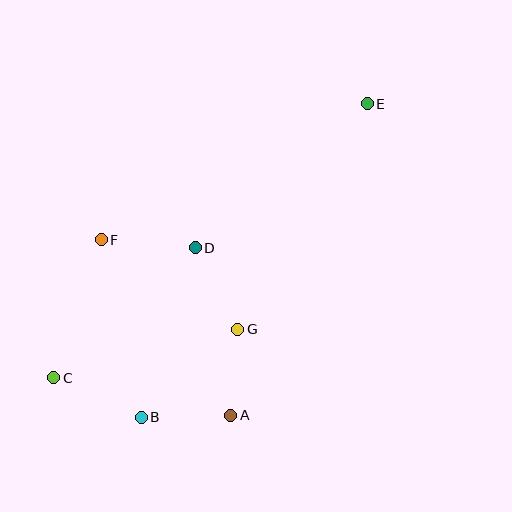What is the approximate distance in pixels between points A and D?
The distance between A and D is approximately 171 pixels.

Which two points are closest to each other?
Points A and G are closest to each other.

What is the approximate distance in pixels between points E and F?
The distance between E and F is approximately 298 pixels.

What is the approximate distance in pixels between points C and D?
The distance between C and D is approximately 192 pixels.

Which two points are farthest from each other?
Points C and E are farthest from each other.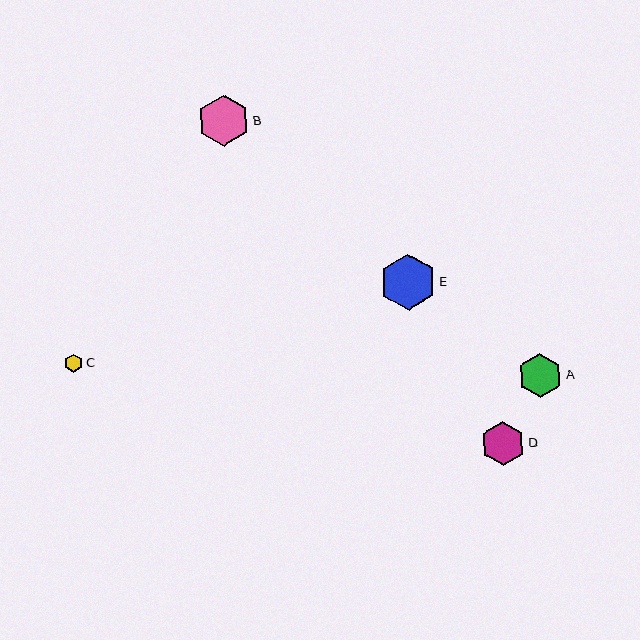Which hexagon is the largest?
Hexagon E is the largest with a size of approximately 57 pixels.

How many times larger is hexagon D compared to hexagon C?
Hexagon D is approximately 2.5 times the size of hexagon C.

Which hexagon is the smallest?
Hexagon C is the smallest with a size of approximately 18 pixels.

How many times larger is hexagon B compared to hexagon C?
Hexagon B is approximately 2.9 times the size of hexagon C.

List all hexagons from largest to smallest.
From largest to smallest: E, B, D, A, C.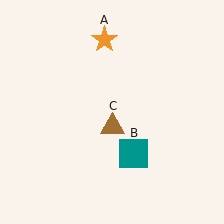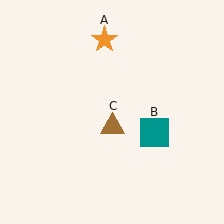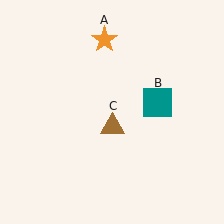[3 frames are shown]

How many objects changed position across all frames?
1 object changed position: teal square (object B).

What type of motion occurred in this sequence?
The teal square (object B) rotated counterclockwise around the center of the scene.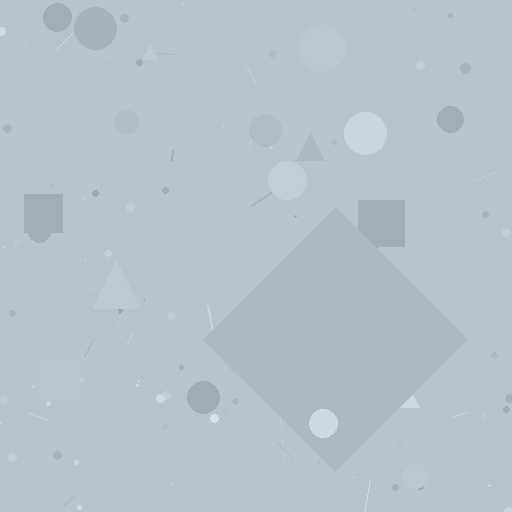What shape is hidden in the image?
A diamond is hidden in the image.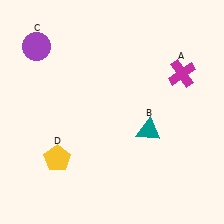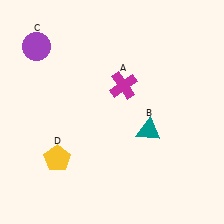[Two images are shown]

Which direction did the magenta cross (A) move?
The magenta cross (A) moved left.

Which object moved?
The magenta cross (A) moved left.